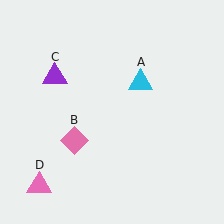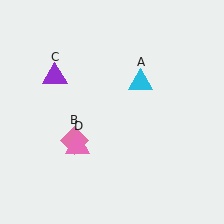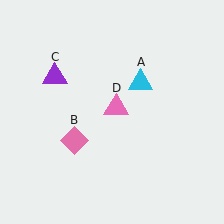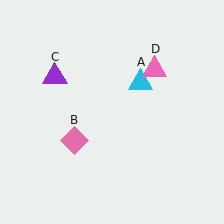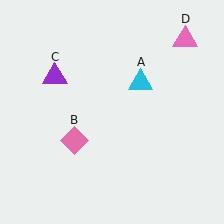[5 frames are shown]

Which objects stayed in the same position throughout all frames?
Cyan triangle (object A) and pink diamond (object B) and purple triangle (object C) remained stationary.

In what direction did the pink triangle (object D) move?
The pink triangle (object D) moved up and to the right.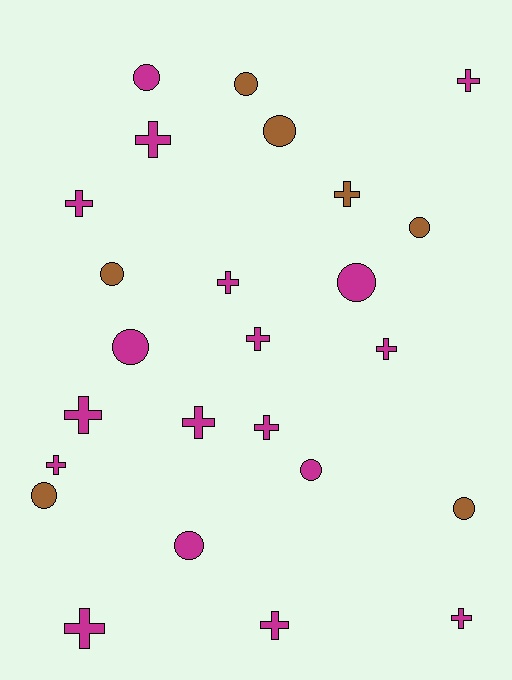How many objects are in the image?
There are 25 objects.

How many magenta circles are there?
There are 5 magenta circles.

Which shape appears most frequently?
Cross, with 14 objects.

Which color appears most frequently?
Magenta, with 18 objects.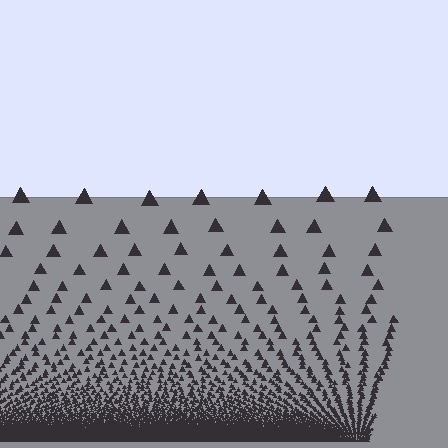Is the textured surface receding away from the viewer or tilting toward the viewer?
The surface appears to tilt toward the viewer. Texture elements get larger and sparser toward the top.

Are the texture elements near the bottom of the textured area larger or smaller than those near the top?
Smaller. The gradient is inverted — elements near the bottom are smaller and denser.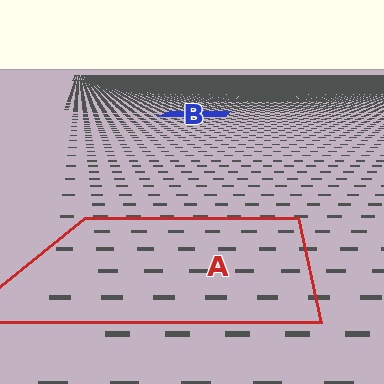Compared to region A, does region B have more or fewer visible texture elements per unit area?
Region B has more texture elements per unit area — they are packed more densely because it is farther away.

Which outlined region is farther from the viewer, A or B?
Region B is farther from the viewer — the texture elements inside it appear smaller and more densely packed.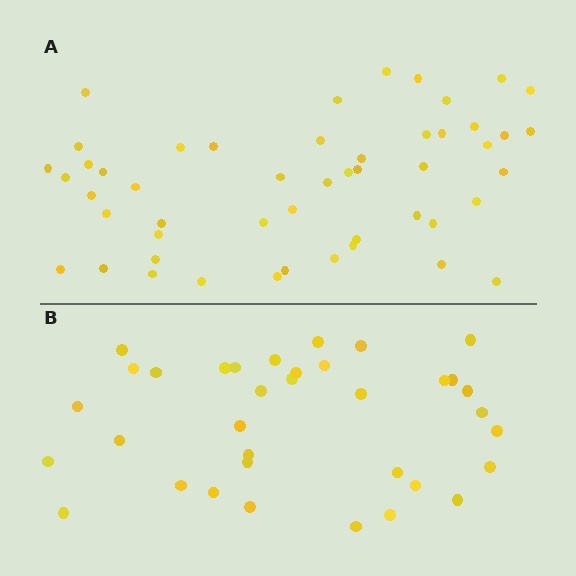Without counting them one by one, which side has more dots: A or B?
Region A (the top region) has more dots.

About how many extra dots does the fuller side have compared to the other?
Region A has approximately 15 more dots than region B.